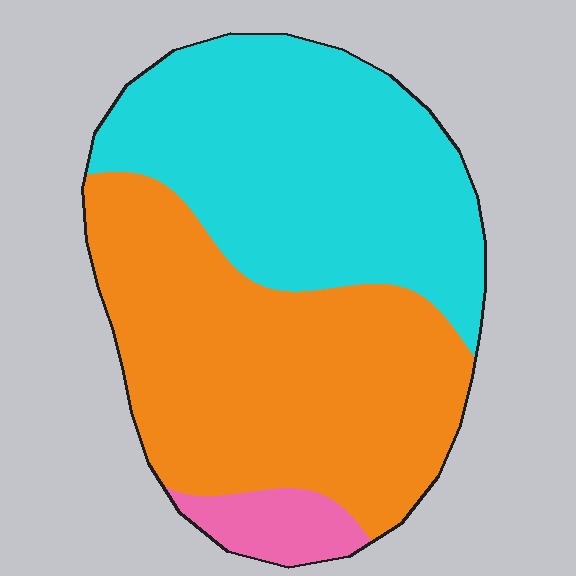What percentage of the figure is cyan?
Cyan covers about 45% of the figure.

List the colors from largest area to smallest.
From largest to smallest: orange, cyan, pink.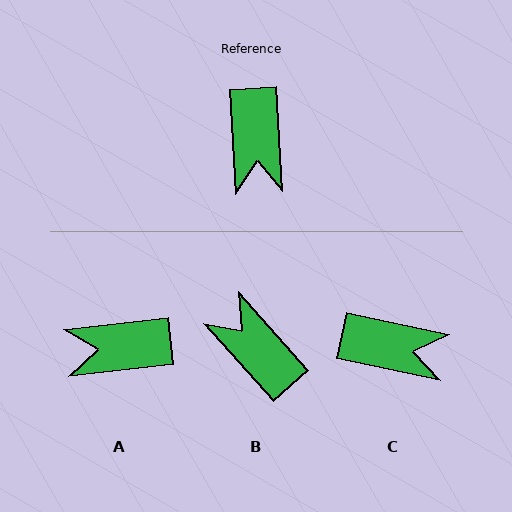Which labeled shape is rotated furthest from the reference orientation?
B, about 142 degrees away.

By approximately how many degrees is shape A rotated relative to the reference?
Approximately 87 degrees clockwise.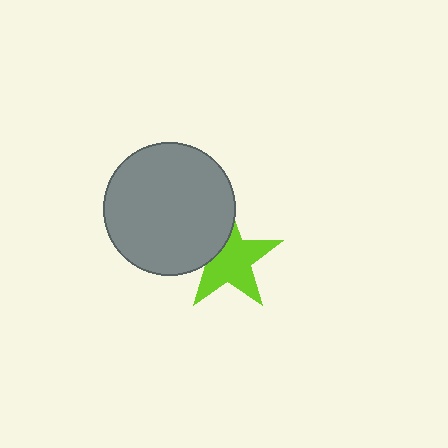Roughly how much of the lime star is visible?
Most of it is visible (roughly 70%).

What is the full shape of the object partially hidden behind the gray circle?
The partially hidden object is a lime star.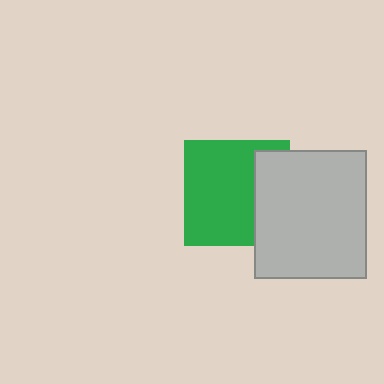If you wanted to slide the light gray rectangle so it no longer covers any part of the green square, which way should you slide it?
Slide it right — that is the most direct way to separate the two shapes.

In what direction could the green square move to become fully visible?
The green square could move left. That would shift it out from behind the light gray rectangle entirely.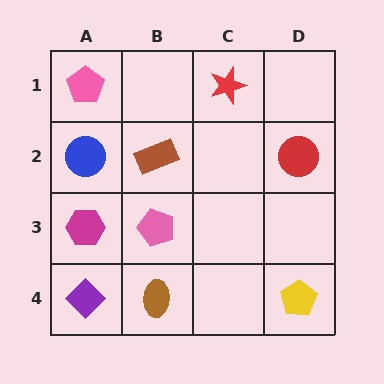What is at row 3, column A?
A magenta hexagon.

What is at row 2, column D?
A red circle.